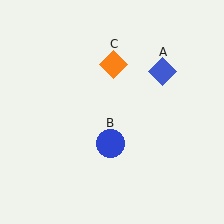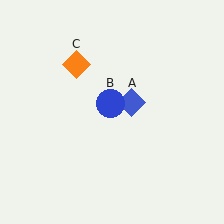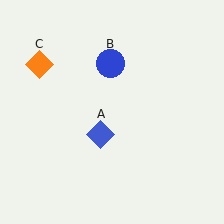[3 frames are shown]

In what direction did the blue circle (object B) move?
The blue circle (object B) moved up.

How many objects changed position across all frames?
3 objects changed position: blue diamond (object A), blue circle (object B), orange diamond (object C).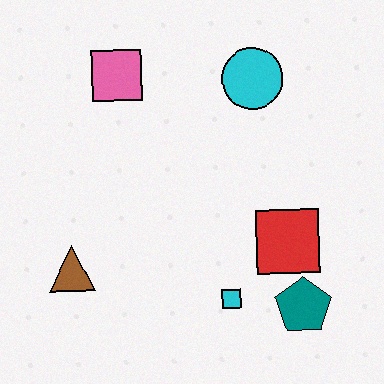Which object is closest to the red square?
The teal pentagon is closest to the red square.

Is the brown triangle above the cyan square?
Yes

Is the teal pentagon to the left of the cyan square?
No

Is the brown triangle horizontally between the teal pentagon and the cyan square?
No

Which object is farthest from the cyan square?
The pink square is farthest from the cyan square.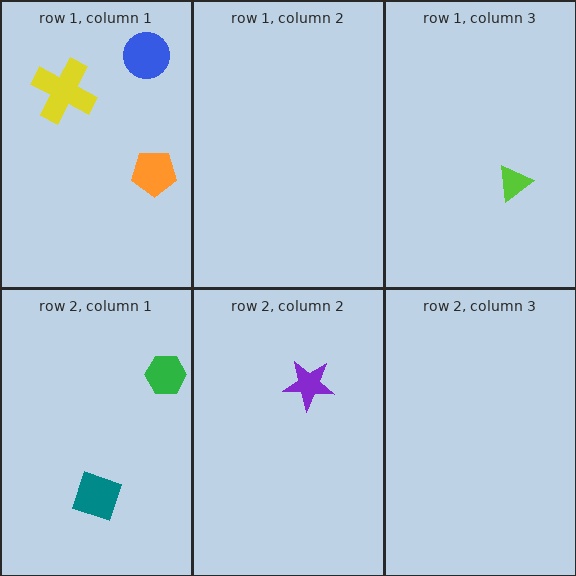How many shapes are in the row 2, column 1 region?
2.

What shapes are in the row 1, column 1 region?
The blue circle, the yellow cross, the orange pentagon.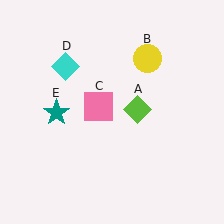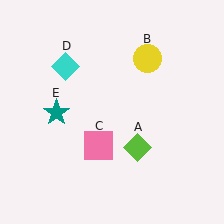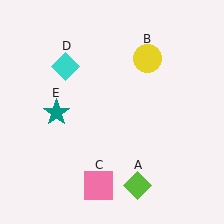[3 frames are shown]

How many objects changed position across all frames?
2 objects changed position: lime diamond (object A), pink square (object C).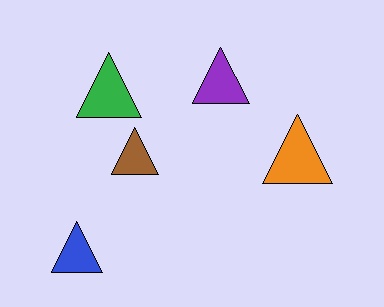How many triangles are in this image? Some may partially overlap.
There are 5 triangles.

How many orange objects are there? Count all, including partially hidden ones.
There is 1 orange object.